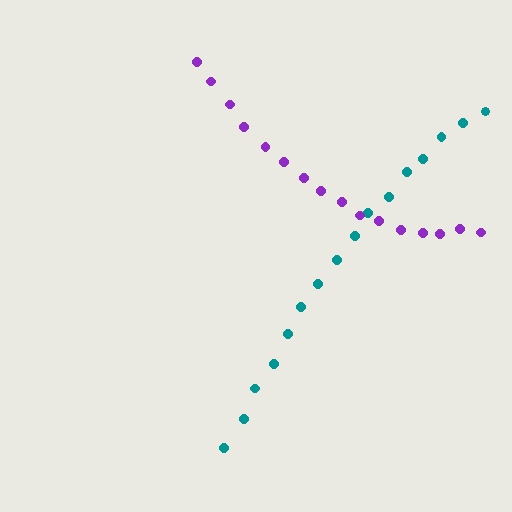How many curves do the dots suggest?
There are 2 distinct paths.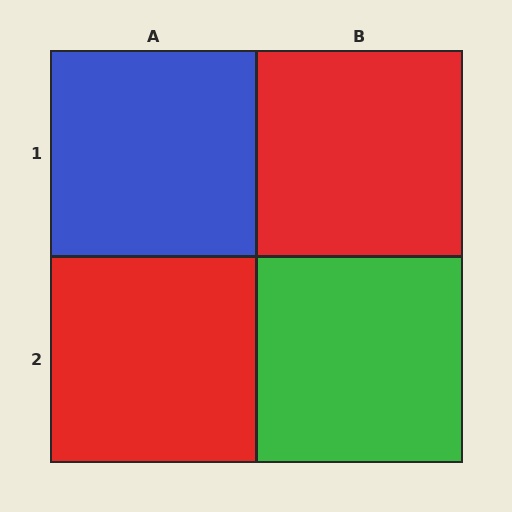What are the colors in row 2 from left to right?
Red, green.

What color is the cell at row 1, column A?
Blue.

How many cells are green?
1 cell is green.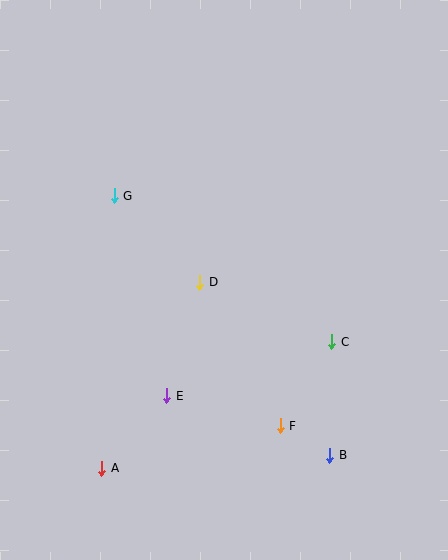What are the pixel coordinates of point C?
Point C is at (332, 342).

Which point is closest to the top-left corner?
Point G is closest to the top-left corner.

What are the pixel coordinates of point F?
Point F is at (280, 426).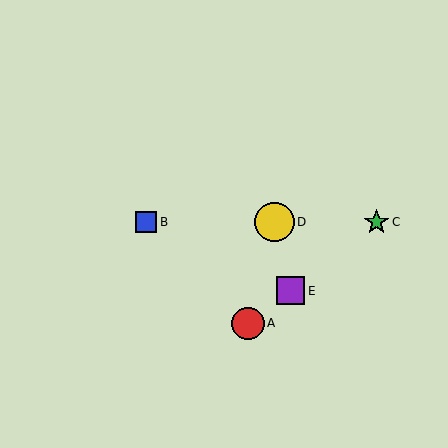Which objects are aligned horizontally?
Objects B, C, D are aligned horizontally.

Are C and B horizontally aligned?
Yes, both are at y≈222.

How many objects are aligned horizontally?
3 objects (B, C, D) are aligned horizontally.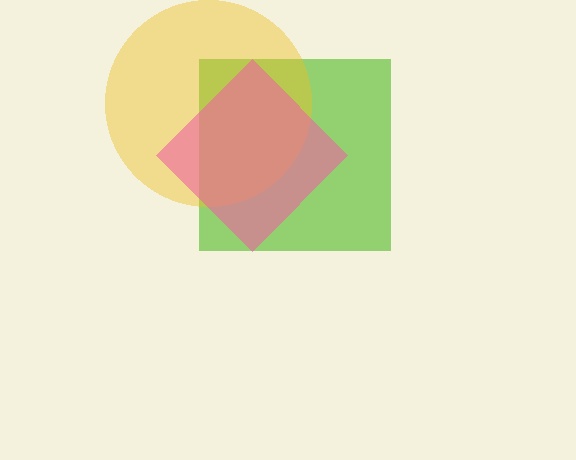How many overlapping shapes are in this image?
There are 3 overlapping shapes in the image.